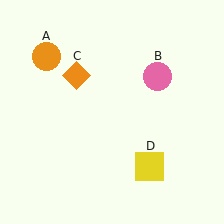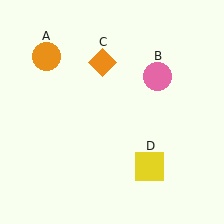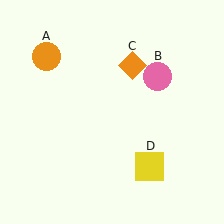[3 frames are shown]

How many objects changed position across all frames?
1 object changed position: orange diamond (object C).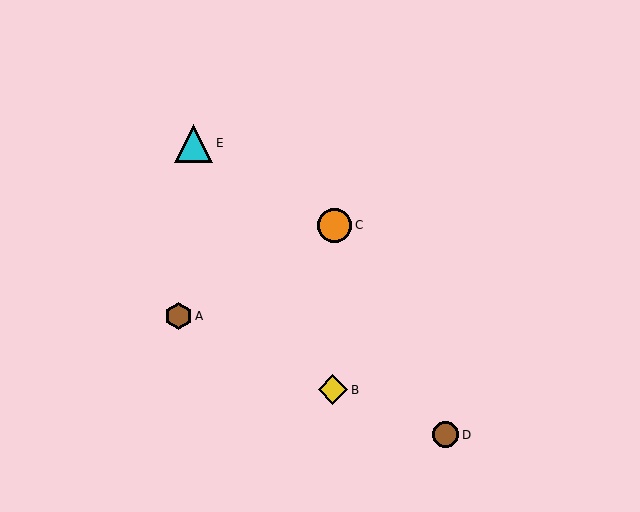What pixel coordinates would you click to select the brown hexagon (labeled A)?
Click at (179, 316) to select the brown hexagon A.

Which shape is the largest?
The cyan triangle (labeled E) is the largest.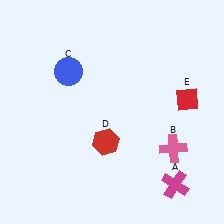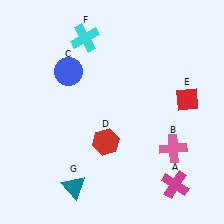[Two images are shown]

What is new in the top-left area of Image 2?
A cyan cross (F) was added in the top-left area of Image 2.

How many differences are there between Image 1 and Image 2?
There are 2 differences between the two images.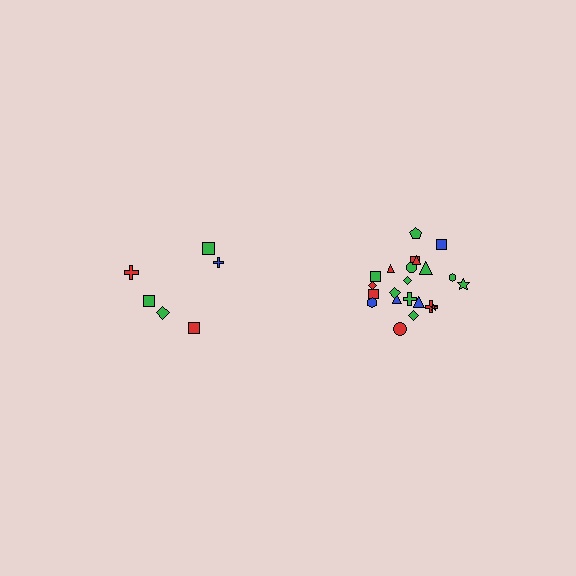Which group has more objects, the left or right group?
The right group.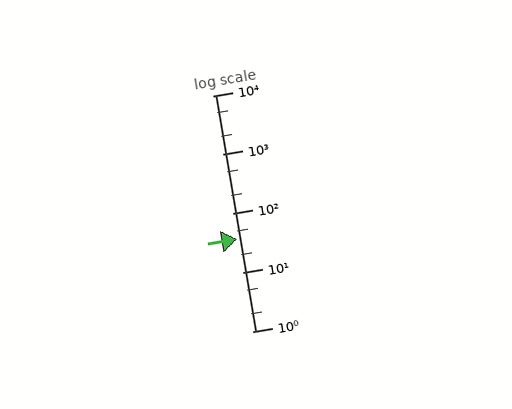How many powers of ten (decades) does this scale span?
The scale spans 4 decades, from 1 to 10000.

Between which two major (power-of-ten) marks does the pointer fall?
The pointer is between 10 and 100.